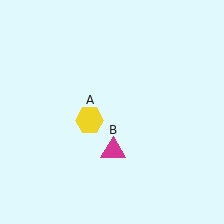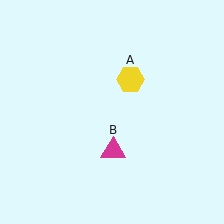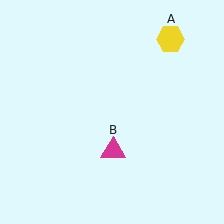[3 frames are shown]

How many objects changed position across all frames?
1 object changed position: yellow hexagon (object A).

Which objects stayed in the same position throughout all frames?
Magenta triangle (object B) remained stationary.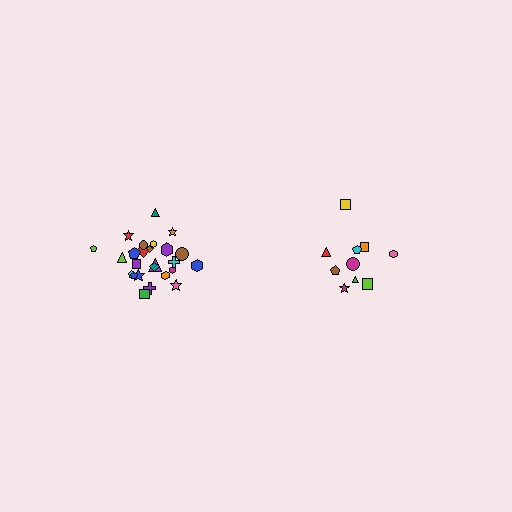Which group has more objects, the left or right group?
The left group.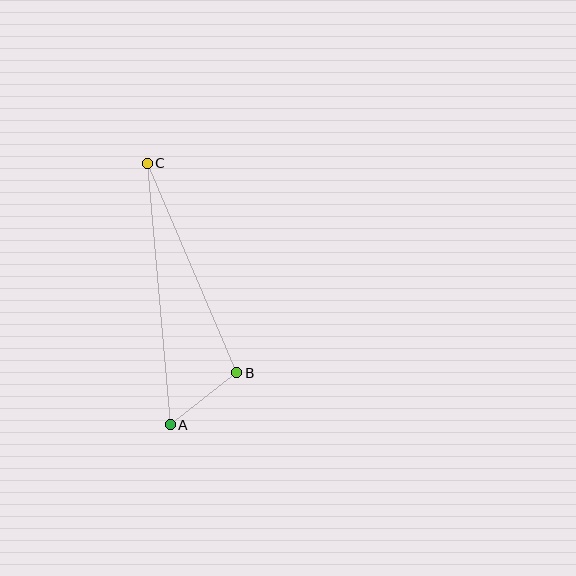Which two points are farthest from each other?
Points A and C are farthest from each other.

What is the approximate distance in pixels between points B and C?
The distance between B and C is approximately 228 pixels.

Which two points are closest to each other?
Points A and B are closest to each other.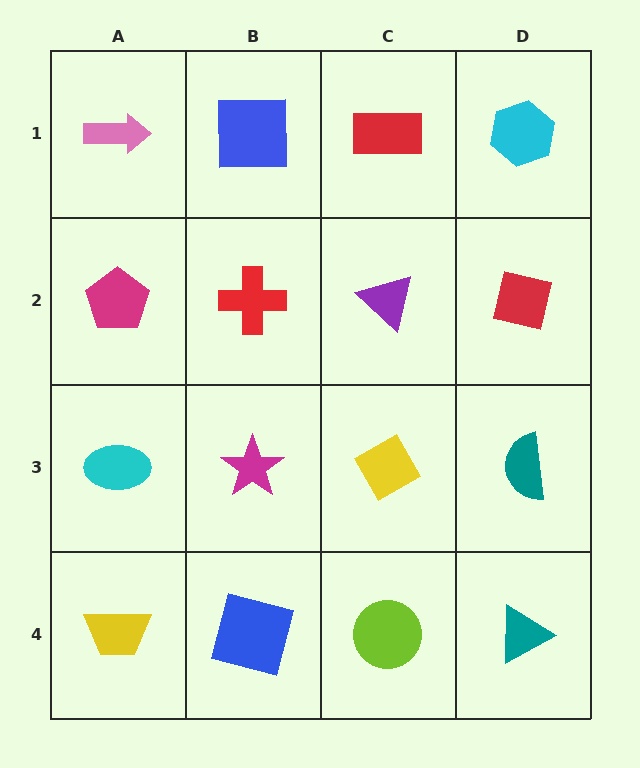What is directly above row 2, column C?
A red rectangle.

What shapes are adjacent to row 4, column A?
A cyan ellipse (row 3, column A), a blue square (row 4, column B).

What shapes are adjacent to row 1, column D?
A red square (row 2, column D), a red rectangle (row 1, column C).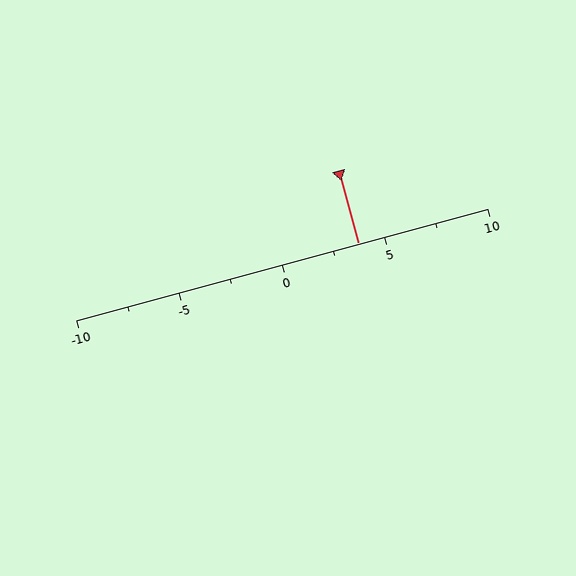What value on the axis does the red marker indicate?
The marker indicates approximately 3.8.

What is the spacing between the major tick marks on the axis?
The major ticks are spaced 5 apart.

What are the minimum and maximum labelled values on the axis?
The axis runs from -10 to 10.